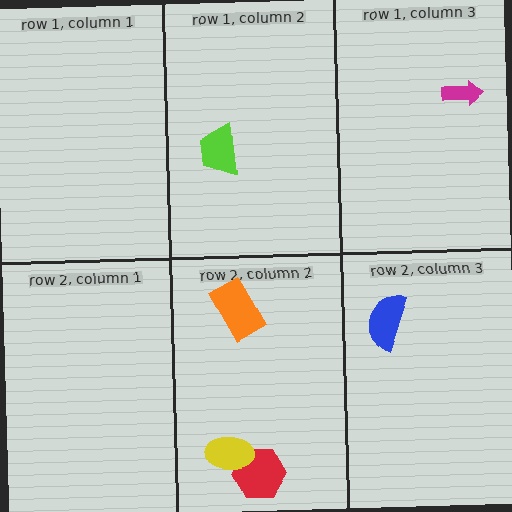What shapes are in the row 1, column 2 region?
The lime trapezoid.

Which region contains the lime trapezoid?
The row 1, column 2 region.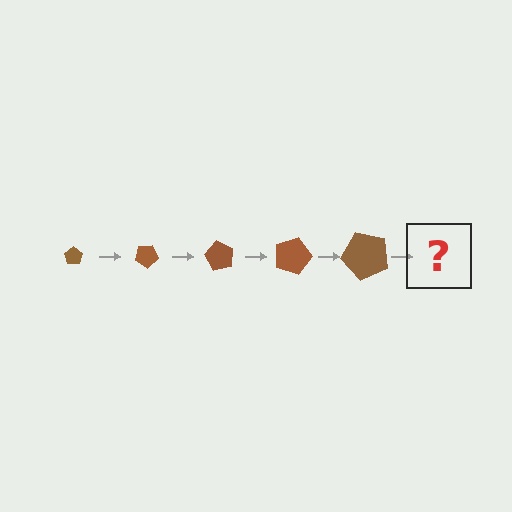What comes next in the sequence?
The next element should be a pentagon, larger than the previous one and rotated 150 degrees from the start.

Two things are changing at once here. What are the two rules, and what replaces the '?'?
The two rules are that the pentagon grows larger each step and it rotates 30 degrees each step. The '?' should be a pentagon, larger than the previous one and rotated 150 degrees from the start.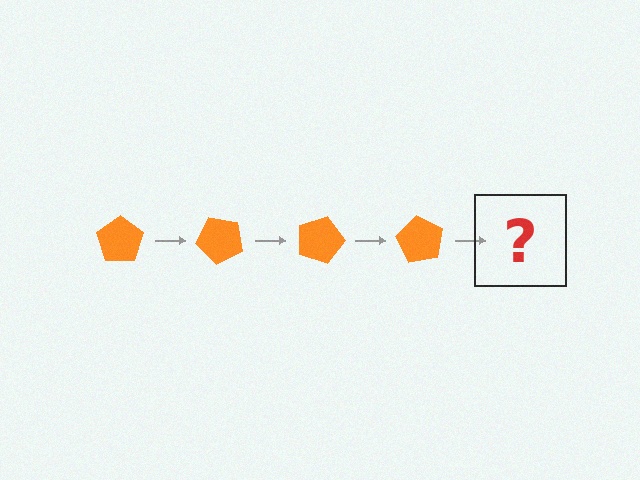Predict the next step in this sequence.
The next step is an orange pentagon rotated 180 degrees.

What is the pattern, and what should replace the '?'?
The pattern is that the pentagon rotates 45 degrees each step. The '?' should be an orange pentagon rotated 180 degrees.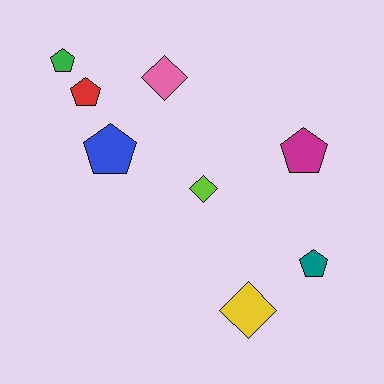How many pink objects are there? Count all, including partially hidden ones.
There is 1 pink object.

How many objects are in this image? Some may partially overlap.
There are 8 objects.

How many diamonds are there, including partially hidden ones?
There are 3 diamonds.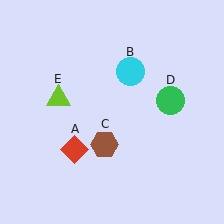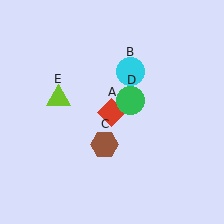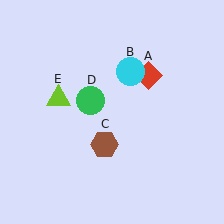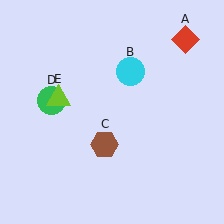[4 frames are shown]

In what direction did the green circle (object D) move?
The green circle (object D) moved left.